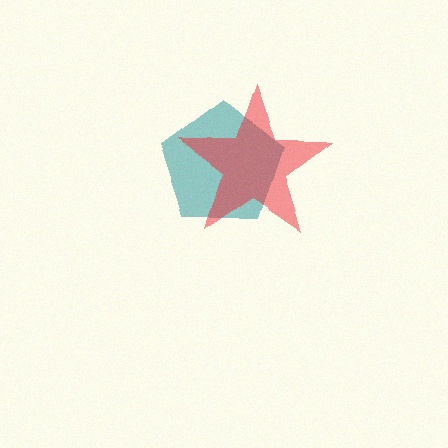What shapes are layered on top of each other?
The layered shapes are: a teal pentagon, a red star.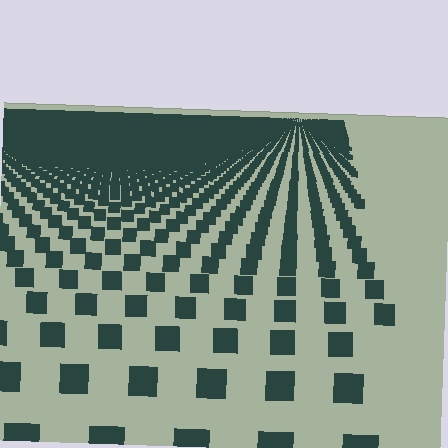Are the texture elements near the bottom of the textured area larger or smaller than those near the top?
Larger. Near the bottom, elements are closer to the viewer and appear at a bigger on-screen size.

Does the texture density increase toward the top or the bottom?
Density increases toward the top.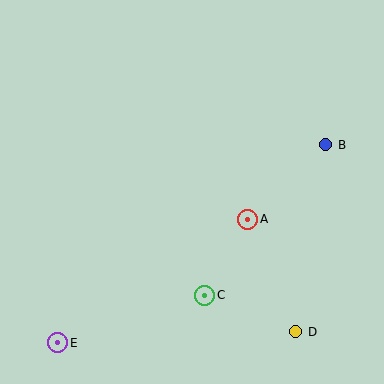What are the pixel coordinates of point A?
Point A is at (248, 219).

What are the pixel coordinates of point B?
Point B is at (325, 145).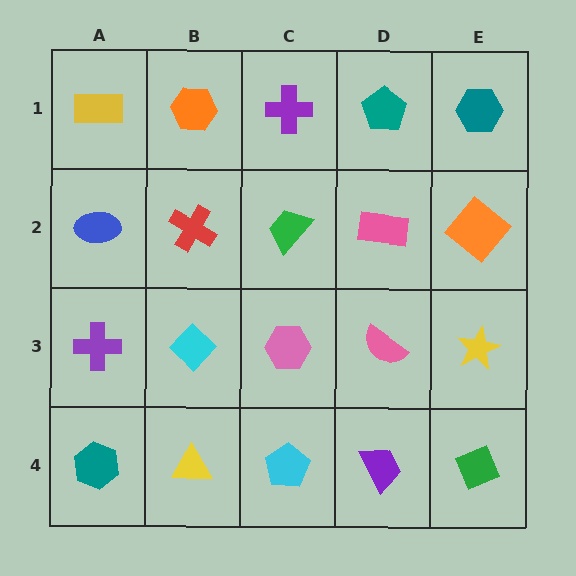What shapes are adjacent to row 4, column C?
A pink hexagon (row 3, column C), a yellow triangle (row 4, column B), a purple trapezoid (row 4, column D).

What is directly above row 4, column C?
A pink hexagon.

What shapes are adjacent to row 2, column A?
A yellow rectangle (row 1, column A), a purple cross (row 3, column A), a red cross (row 2, column B).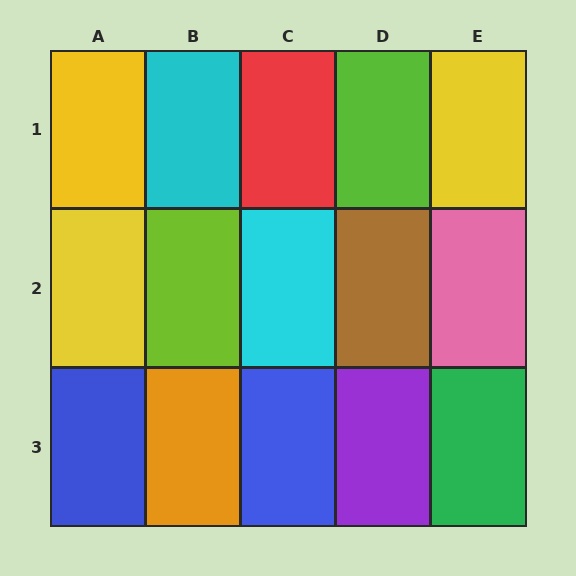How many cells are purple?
1 cell is purple.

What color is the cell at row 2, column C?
Cyan.